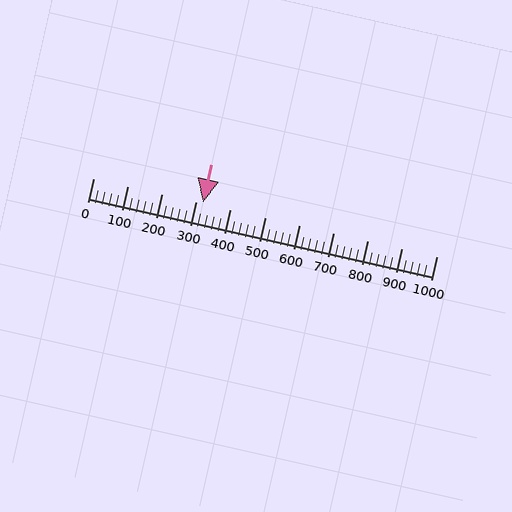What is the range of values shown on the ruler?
The ruler shows values from 0 to 1000.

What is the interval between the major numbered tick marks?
The major tick marks are spaced 100 units apart.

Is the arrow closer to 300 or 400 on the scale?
The arrow is closer to 300.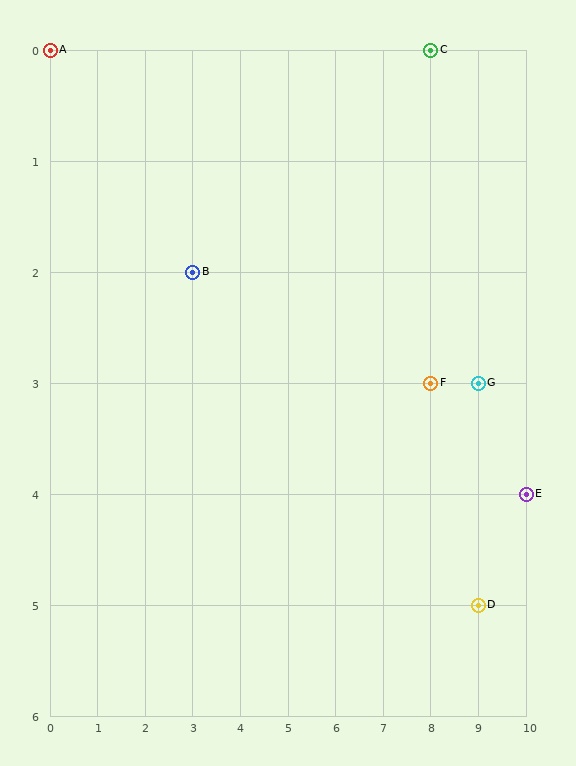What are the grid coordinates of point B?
Point B is at grid coordinates (3, 2).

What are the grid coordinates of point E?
Point E is at grid coordinates (10, 4).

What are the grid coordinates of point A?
Point A is at grid coordinates (0, 0).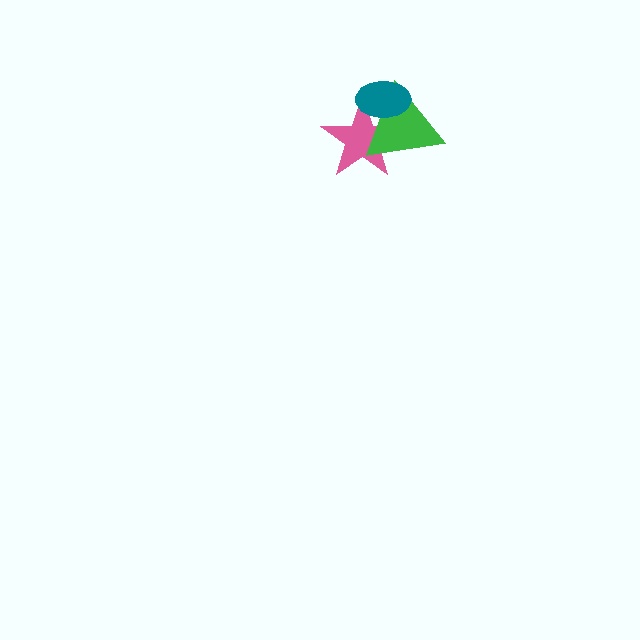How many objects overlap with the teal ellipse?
2 objects overlap with the teal ellipse.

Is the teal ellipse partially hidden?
No, no other shape covers it.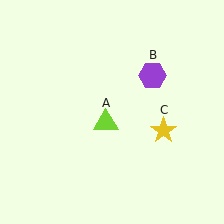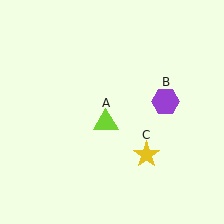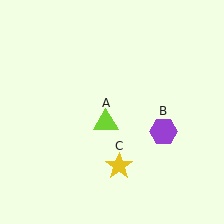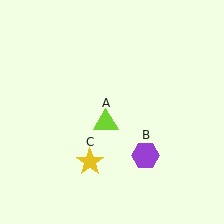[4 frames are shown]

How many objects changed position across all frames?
2 objects changed position: purple hexagon (object B), yellow star (object C).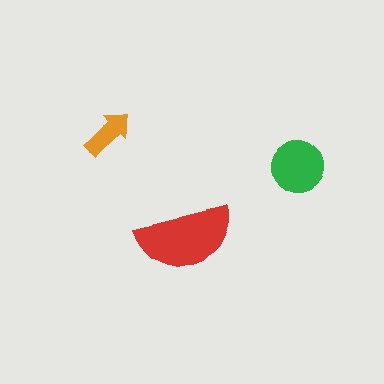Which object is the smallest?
The orange arrow.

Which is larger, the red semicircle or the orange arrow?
The red semicircle.